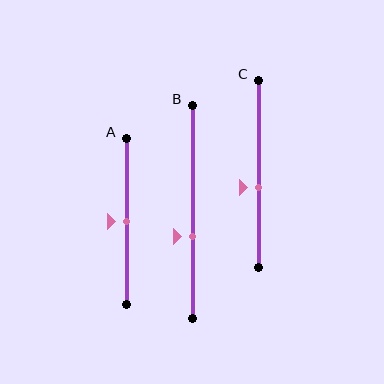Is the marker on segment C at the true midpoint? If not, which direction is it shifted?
No, the marker on segment C is shifted downward by about 7% of the segment length.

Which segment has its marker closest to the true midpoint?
Segment A has its marker closest to the true midpoint.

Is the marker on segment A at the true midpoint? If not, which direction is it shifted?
Yes, the marker on segment A is at the true midpoint.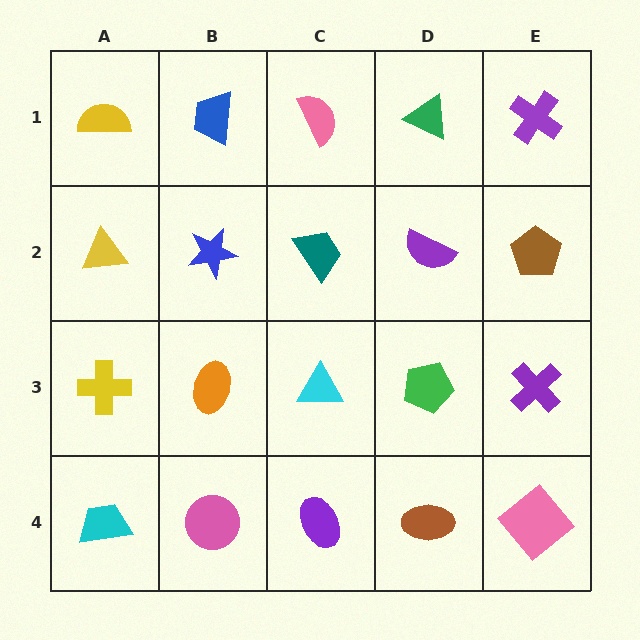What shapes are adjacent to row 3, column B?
A blue star (row 2, column B), a pink circle (row 4, column B), a yellow cross (row 3, column A), a cyan triangle (row 3, column C).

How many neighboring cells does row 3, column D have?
4.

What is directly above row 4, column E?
A purple cross.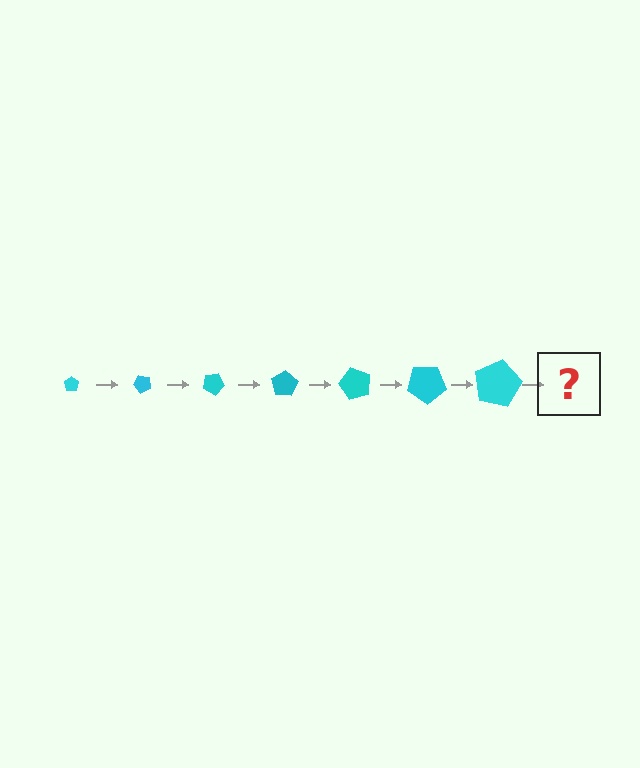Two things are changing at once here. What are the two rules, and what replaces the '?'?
The two rules are that the pentagon grows larger each step and it rotates 50 degrees each step. The '?' should be a pentagon, larger than the previous one and rotated 350 degrees from the start.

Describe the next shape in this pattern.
It should be a pentagon, larger than the previous one and rotated 350 degrees from the start.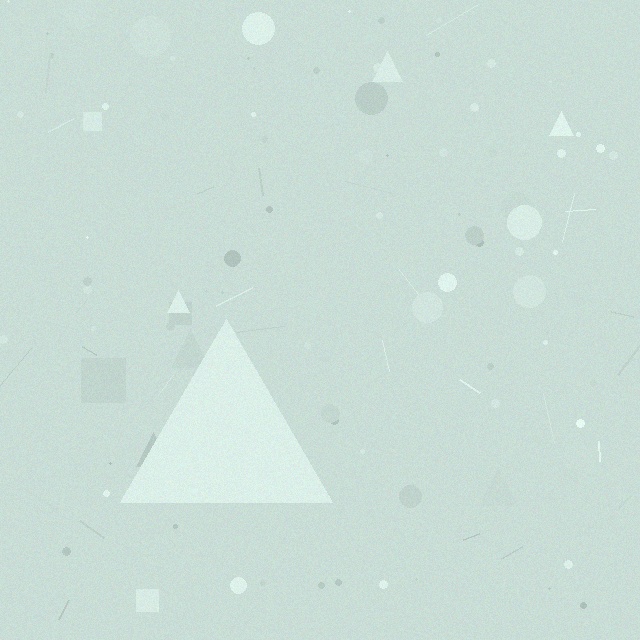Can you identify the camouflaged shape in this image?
The camouflaged shape is a triangle.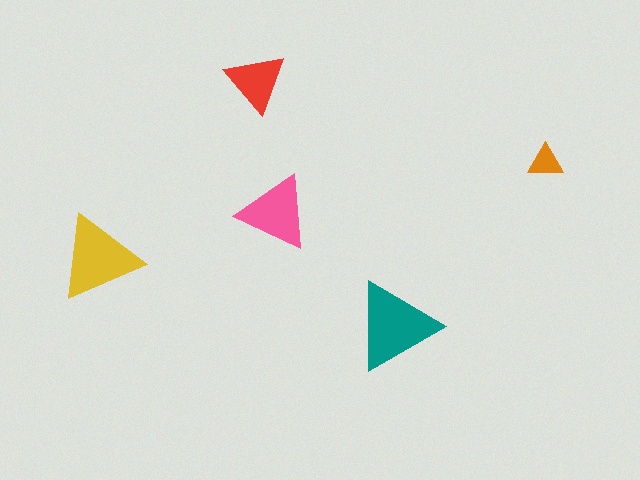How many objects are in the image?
There are 5 objects in the image.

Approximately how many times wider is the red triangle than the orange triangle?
About 1.5 times wider.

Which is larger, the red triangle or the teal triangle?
The teal one.